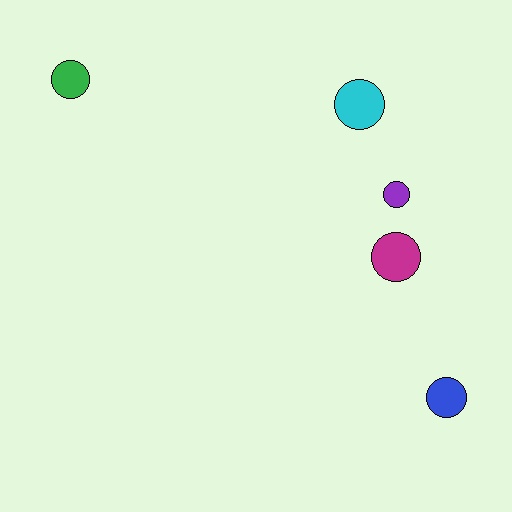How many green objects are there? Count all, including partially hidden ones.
There is 1 green object.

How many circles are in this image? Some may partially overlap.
There are 5 circles.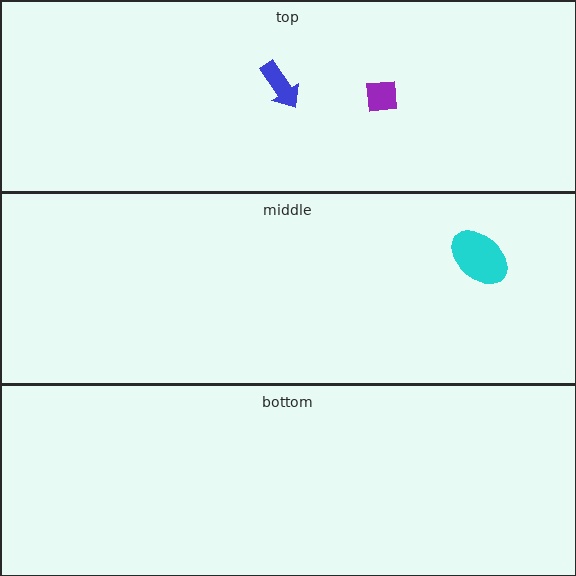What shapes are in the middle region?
The cyan ellipse.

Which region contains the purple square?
The top region.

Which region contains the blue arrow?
The top region.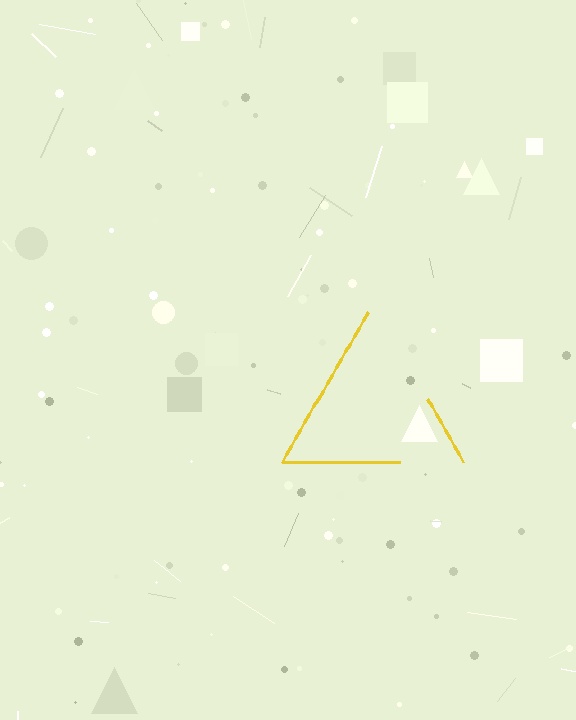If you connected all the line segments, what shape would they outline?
They would outline a triangle.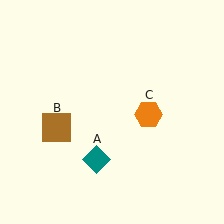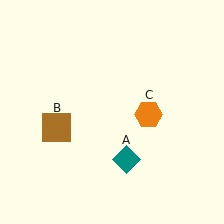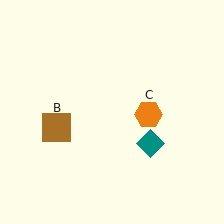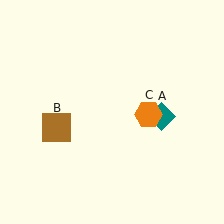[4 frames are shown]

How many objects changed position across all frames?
1 object changed position: teal diamond (object A).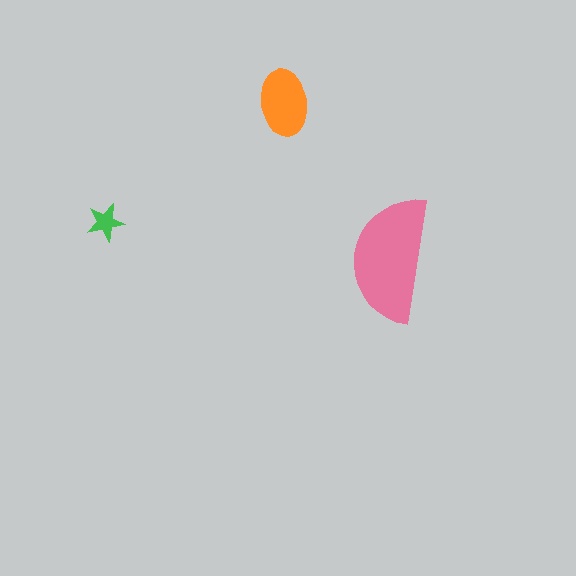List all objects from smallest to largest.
The green star, the orange ellipse, the pink semicircle.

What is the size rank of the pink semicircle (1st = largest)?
1st.